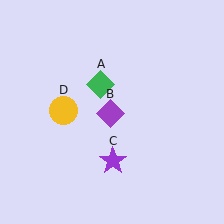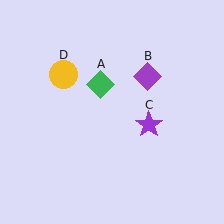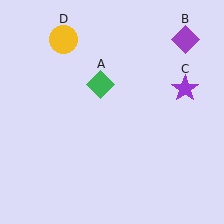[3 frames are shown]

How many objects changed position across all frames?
3 objects changed position: purple diamond (object B), purple star (object C), yellow circle (object D).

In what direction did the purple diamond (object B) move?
The purple diamond (object B) moved up and to the right.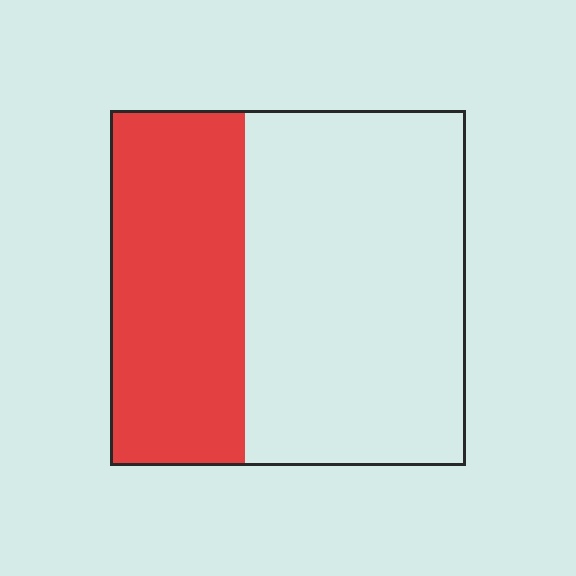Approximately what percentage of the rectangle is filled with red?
Approximately 40%.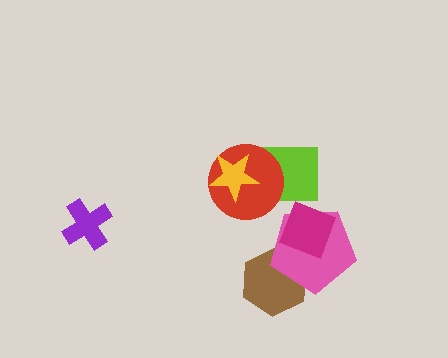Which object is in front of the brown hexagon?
The pink pentagon is in front of the brown hexagon.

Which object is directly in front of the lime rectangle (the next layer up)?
The red circle is directly in front of the lime rectangle.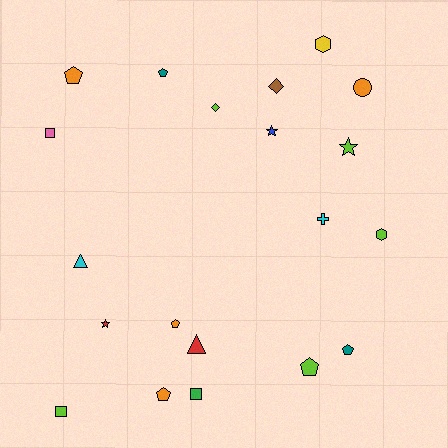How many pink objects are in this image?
There is 1 pink object.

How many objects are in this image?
There are 20 objects.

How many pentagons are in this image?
There are 6 pentagons.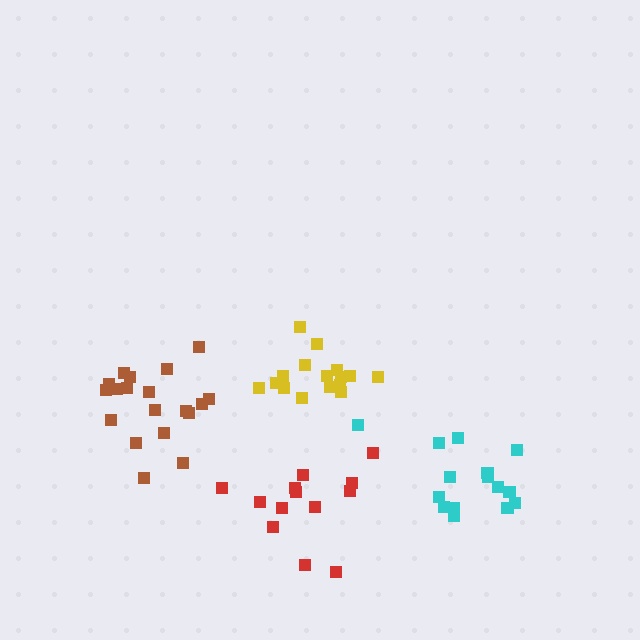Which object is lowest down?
The red cluster is bottommost.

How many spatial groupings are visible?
There are 4 spatial groupings.